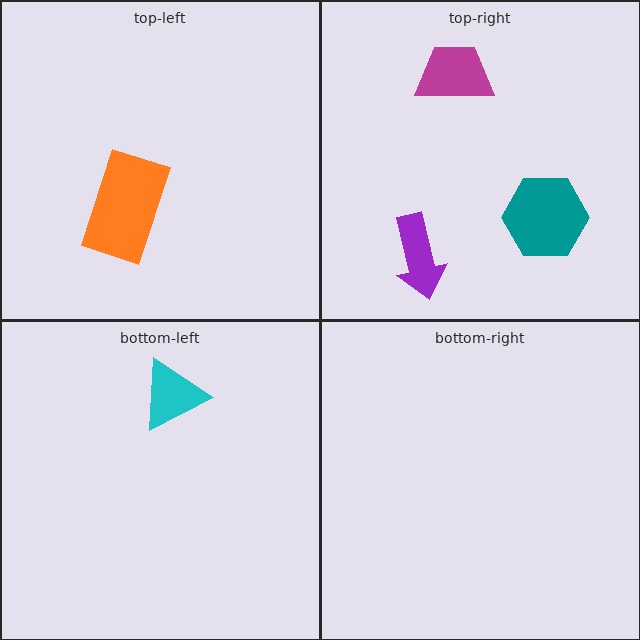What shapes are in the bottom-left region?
The cyan triangle.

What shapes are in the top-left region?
The orange rectangle.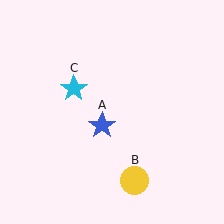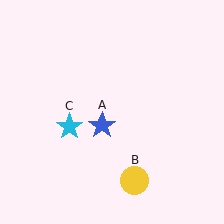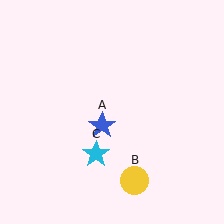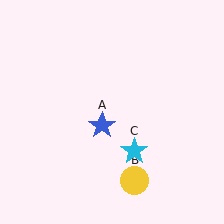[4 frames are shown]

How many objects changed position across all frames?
1 object changed position: cyan star (object C).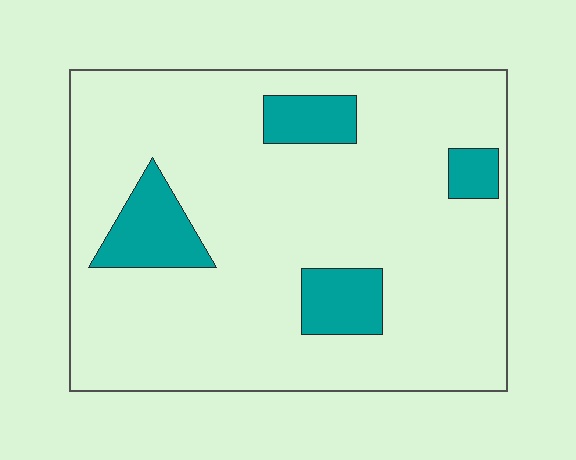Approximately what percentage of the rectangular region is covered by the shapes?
Approximately 15%.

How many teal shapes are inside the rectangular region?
4.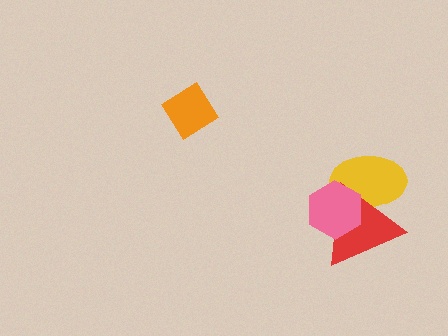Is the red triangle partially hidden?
Yes, it is partially covered by another shape.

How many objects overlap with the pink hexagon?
2 objects overlap with the pink hexagon.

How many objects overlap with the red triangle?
2 objects overlap with the red triangle.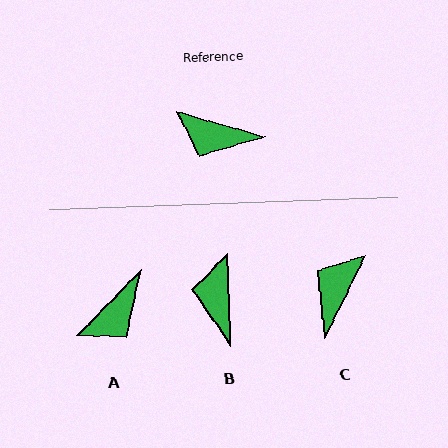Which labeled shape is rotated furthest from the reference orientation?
C, about 99 degrees away.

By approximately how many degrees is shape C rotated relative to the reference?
Approximately 99 degrees clockwise.